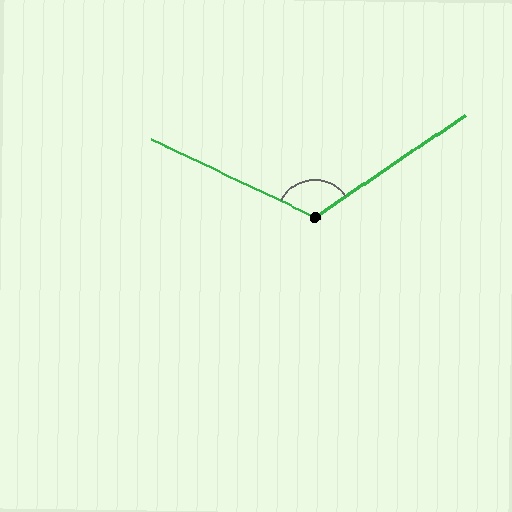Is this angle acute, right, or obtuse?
It is obtuse.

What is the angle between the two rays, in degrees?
Approximately 120 degrees.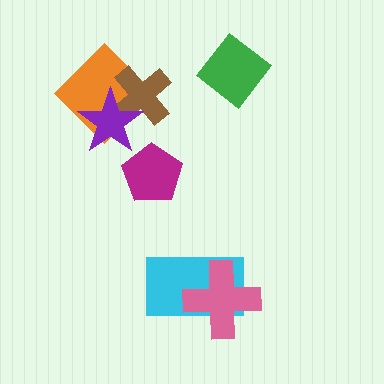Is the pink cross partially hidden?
No, no other shape covers it.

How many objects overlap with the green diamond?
0 objects overlap with the green diamond.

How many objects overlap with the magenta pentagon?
0 objects overlap with the magenta pentagon.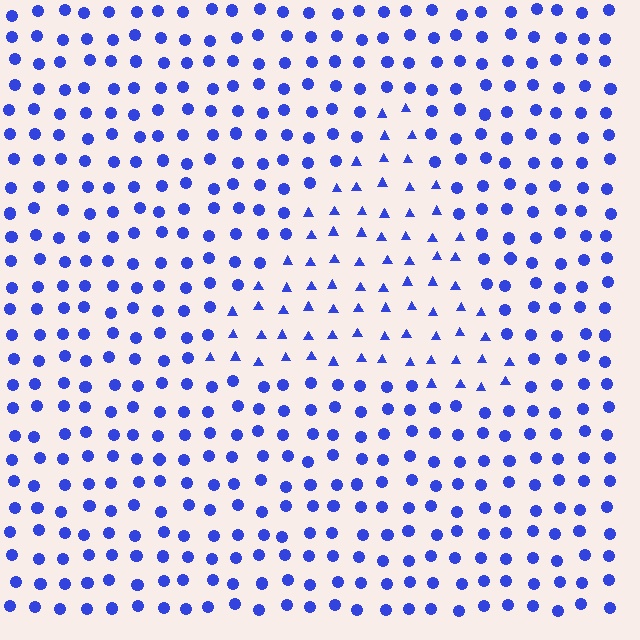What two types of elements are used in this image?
The image uses triangles inside the triangle region and circles outside it.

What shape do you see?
I see a triangle.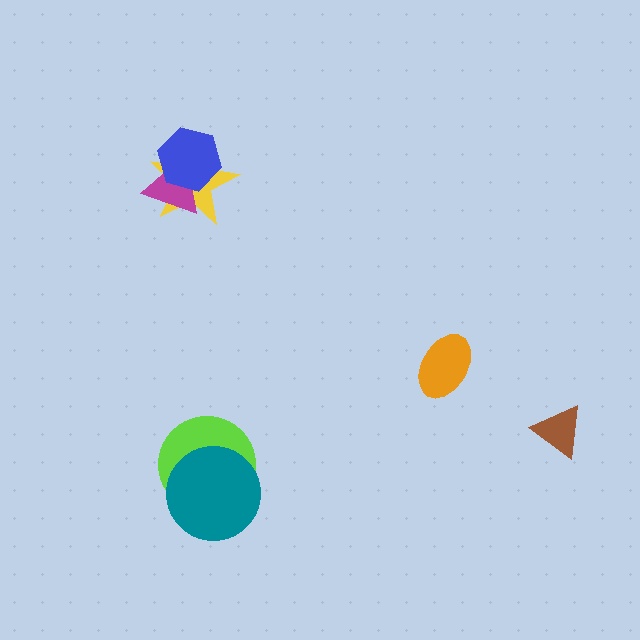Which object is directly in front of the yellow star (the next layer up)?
The magenta triangle is directly in front of the yellow star.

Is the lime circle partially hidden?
Yes, it is partially covered by another shape.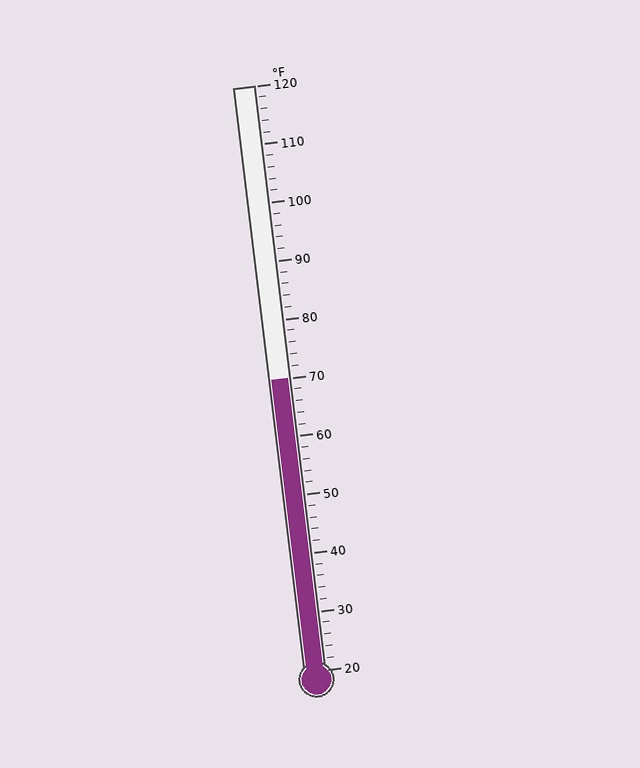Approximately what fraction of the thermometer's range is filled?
The thermometer is filled to approximately 50% of its range.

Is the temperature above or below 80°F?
The temperature is below 80°F.